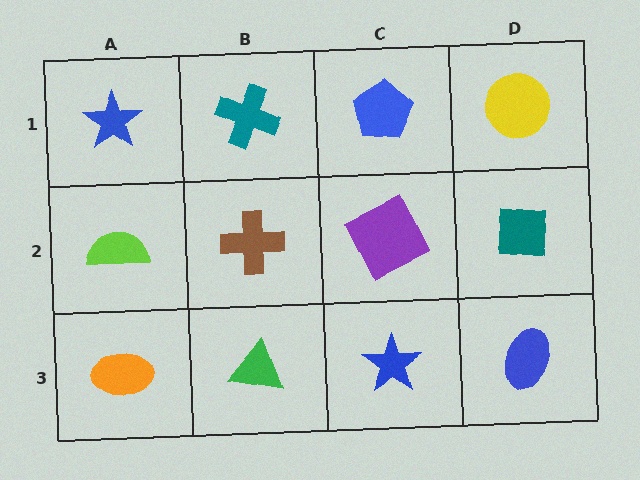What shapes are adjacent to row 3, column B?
A brown cross (row 2, column B), an orange ellipse (row 3, column A), a blue star (row 3, column C).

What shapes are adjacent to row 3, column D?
A teal square (row 2, column D), a blue star (row 3, column C).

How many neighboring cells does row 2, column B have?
4.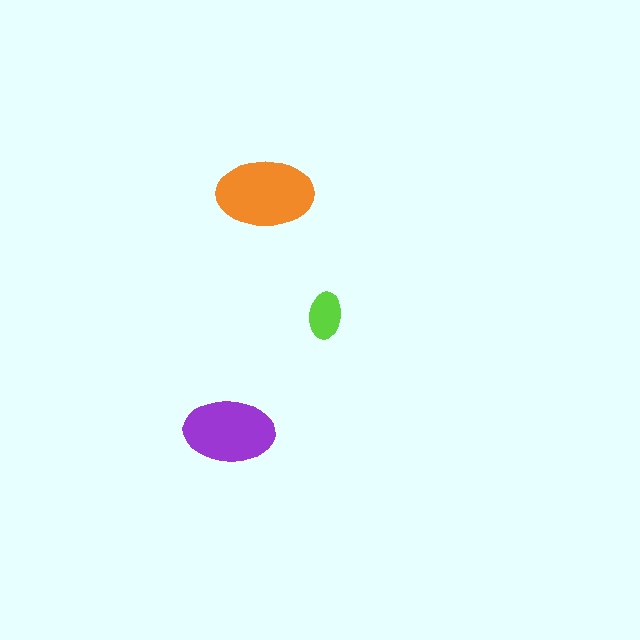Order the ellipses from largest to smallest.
the orange one, the purple one, the lime one.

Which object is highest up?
The orange ellipse is topmost.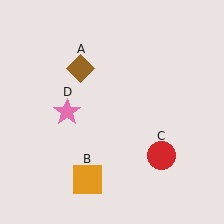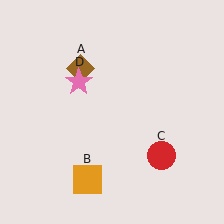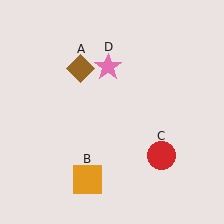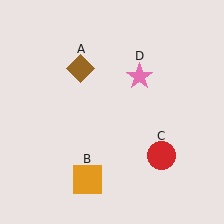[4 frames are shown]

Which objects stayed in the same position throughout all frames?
Brown diamond (object A) and orange square (object B) and red circle (object C) remained stationary.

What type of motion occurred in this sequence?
The pink star (object D) rotated clockwise around the center of the scene.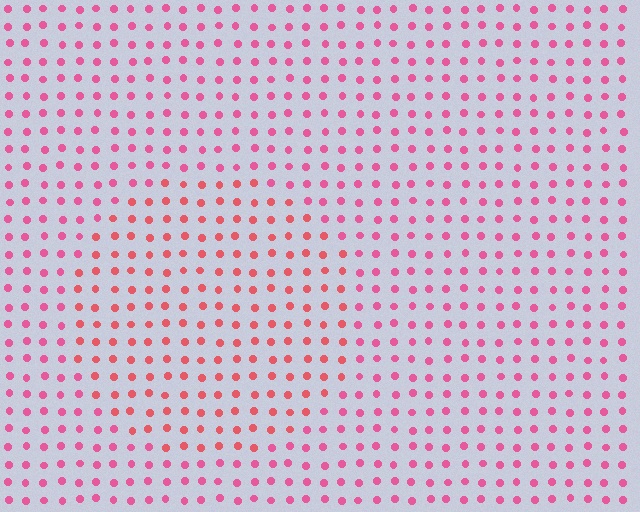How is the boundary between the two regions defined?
The boundary is defined purely by a slight shift in hue (about 24 degrees). Spacing, size, and orientation are identical on both sides.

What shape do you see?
I see a circle.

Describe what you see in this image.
The image is filled with small pink elements in a uniform arrangement. A circle-shaped region is visible where the elements are tinted to a slightly different hue, forming a subtle color boundary.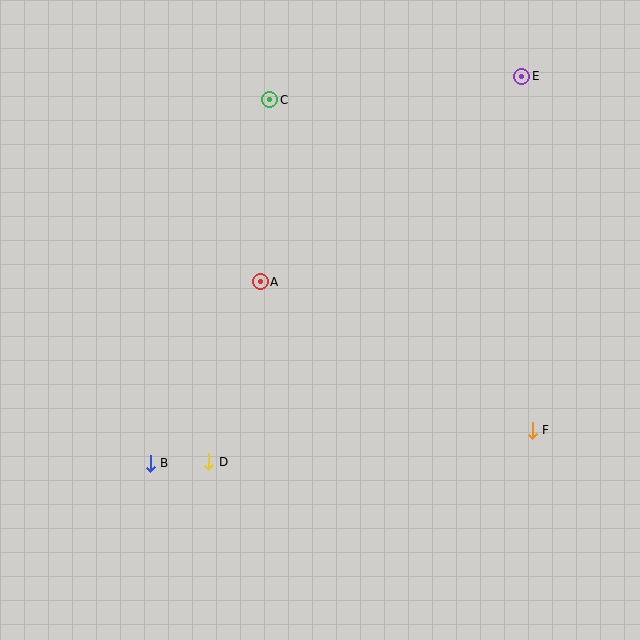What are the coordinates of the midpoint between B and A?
The midpoint between B and A is at (205, 372).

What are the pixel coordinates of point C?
Point C is at (270, 100).